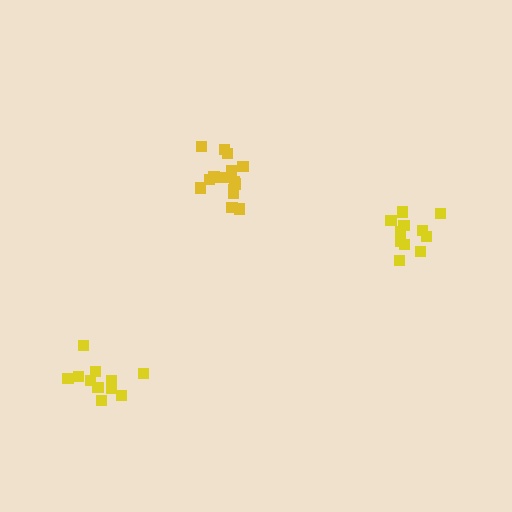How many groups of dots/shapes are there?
There are 3 groups.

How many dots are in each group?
Group 1: 11 dots, Group 2: 15 dots, Group 3: 11 dots (37 total).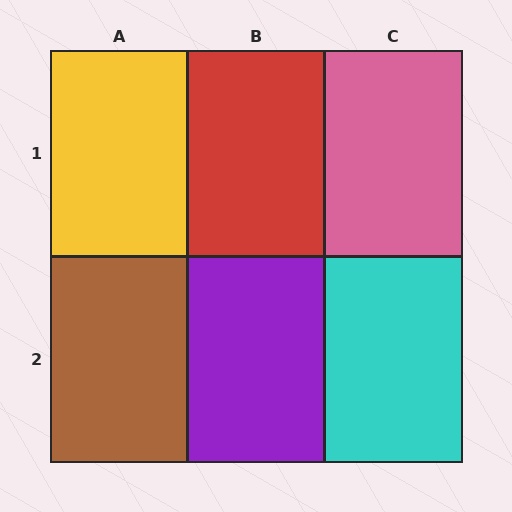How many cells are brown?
1 cell is brown.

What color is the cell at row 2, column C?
Cyan.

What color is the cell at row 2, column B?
Purple.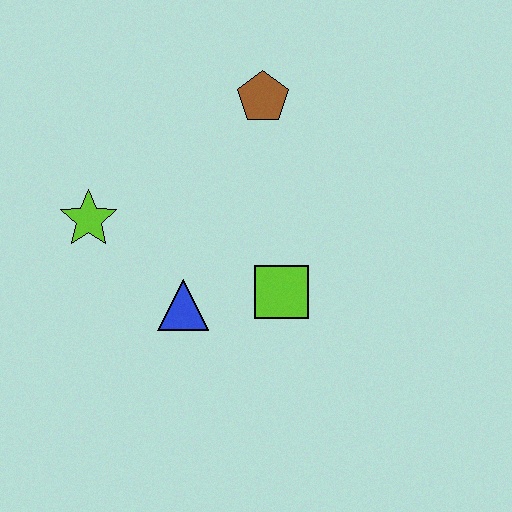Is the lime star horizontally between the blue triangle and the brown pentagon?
No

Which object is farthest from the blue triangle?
The brown pentagon is farthest from the blue triangle.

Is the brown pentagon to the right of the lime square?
No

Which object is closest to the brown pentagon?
The lime square is closest to the brown pentagon.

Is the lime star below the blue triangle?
No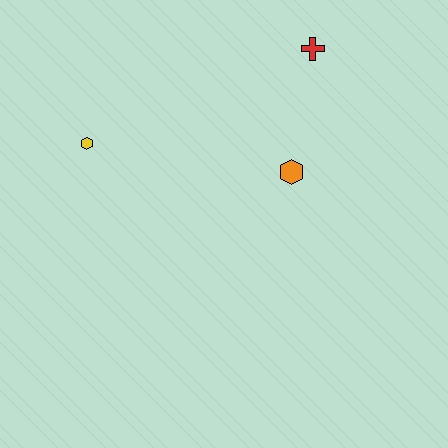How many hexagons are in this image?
There are 2 hexagons.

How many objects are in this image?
There are 3 objects.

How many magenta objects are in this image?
There are no magenta objects.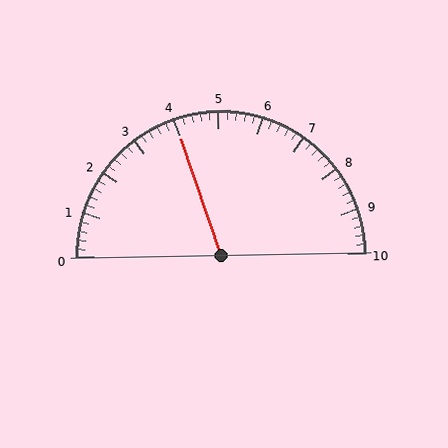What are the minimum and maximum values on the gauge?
The gauge ranges from 0 to 10.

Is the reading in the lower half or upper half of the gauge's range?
The reading is in the lower half of the range (0 to 10).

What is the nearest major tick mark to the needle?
The nearest major tick mark is 4.